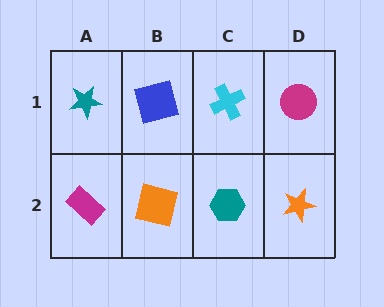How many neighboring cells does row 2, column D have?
2.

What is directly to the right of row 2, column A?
An orange square.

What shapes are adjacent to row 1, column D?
An orange star (row 2, column D), a cyan cross (row 1, column C).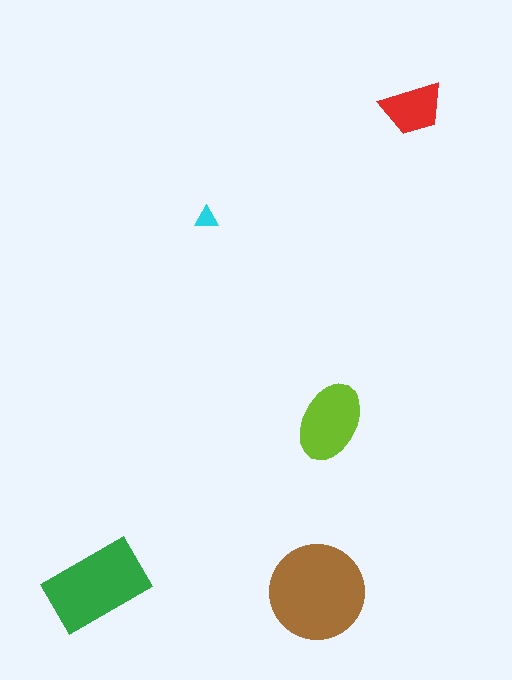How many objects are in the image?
There are 5 objects in the image.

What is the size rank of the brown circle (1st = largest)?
1st.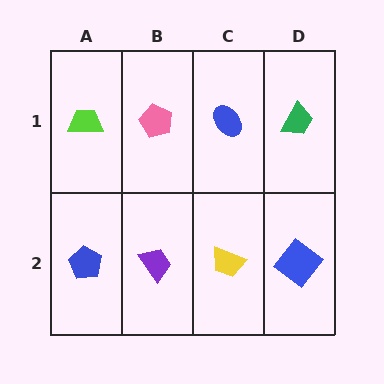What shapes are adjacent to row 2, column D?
A green trapezoid (row 1, column D), a yellow trapezoid (row 2, column C).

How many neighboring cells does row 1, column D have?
2.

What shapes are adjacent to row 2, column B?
A pink pentagon (row 1, column B), a blue pentagon (row 2, column A), a yellow trapezoid (row 2, column C).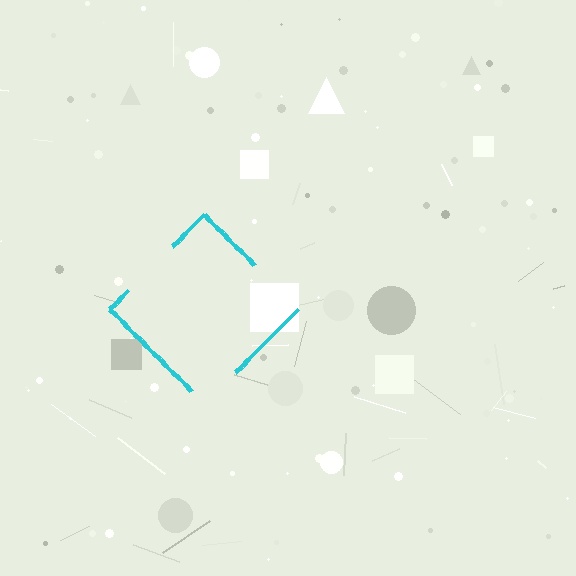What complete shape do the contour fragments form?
The contour fragments form a diamond.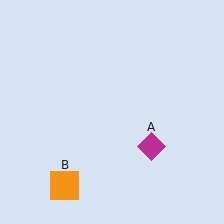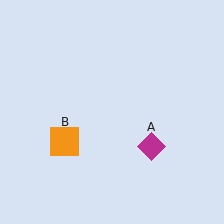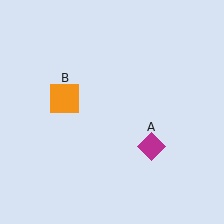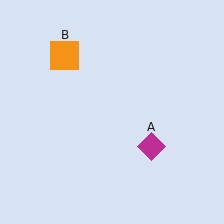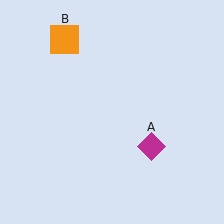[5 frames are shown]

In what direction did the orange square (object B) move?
The orange square (object B) moved up.